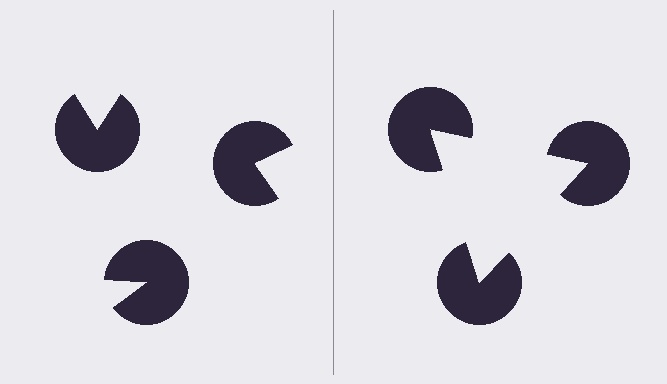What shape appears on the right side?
An illusory triangle.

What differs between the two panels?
The pac-man discs are positioned identically on both sides; only the wedge orientations differ. On the right they align to a triangle; on the left they are misaligned.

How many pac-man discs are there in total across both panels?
6 — 3 on each side.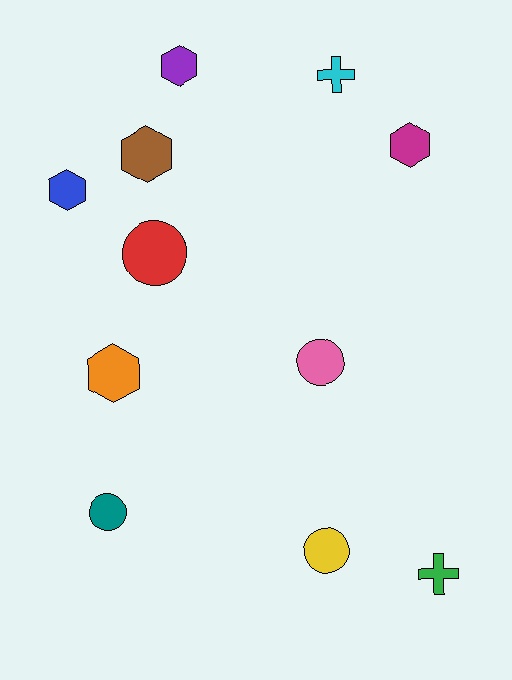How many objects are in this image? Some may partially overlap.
There are 11 objects.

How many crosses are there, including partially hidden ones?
There are 2 crosses.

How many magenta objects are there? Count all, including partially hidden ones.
There is 1 magenta object.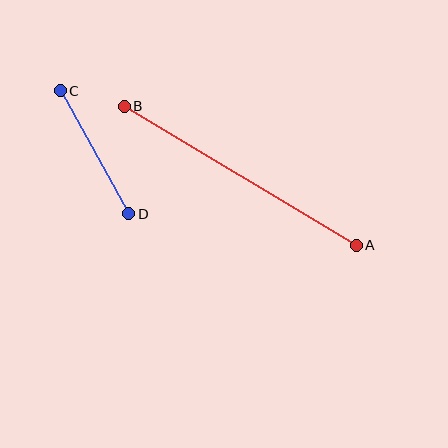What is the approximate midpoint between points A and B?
The midpoint is at approximately (240, 176) pixels.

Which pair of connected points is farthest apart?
Points A and B are farthest apart.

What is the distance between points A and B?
The distance is approximately 271 pixels.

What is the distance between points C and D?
The distance is approximately 141 pixels.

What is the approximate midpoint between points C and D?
The midpoint is at approximately (95, 152) pixels.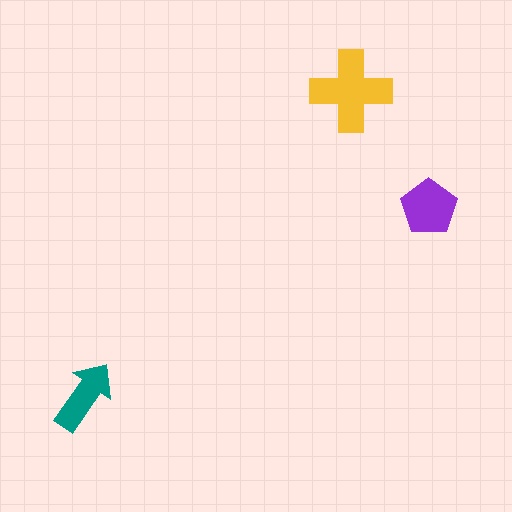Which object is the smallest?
The teal arrow.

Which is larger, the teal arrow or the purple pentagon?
The purple pentagon.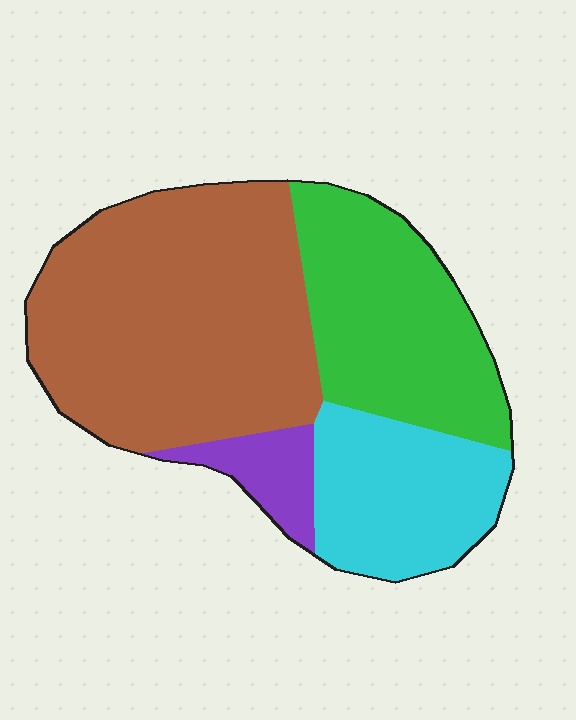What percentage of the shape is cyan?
Cyan covers about 20% of the shape.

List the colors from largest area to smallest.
From largest to smallest: brown, green, cyan, purple.